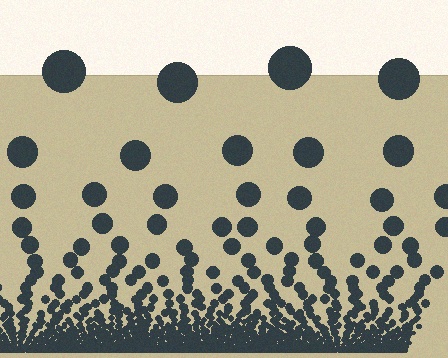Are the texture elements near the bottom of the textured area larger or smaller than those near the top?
Smaller. The gradient is inverted — elements near the bottom are smaller and denser.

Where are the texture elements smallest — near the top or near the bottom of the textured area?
Near the bottom.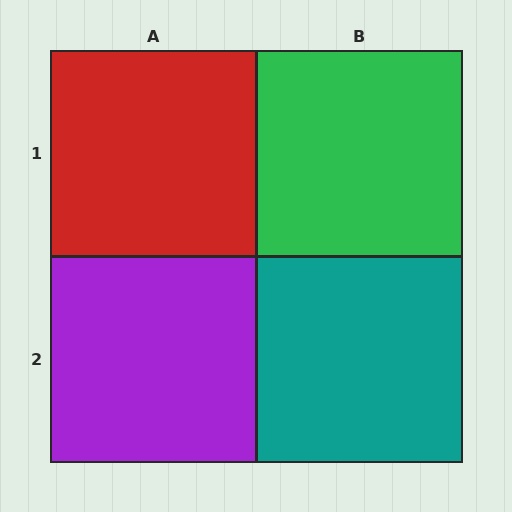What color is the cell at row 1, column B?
Green.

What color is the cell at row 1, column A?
Red.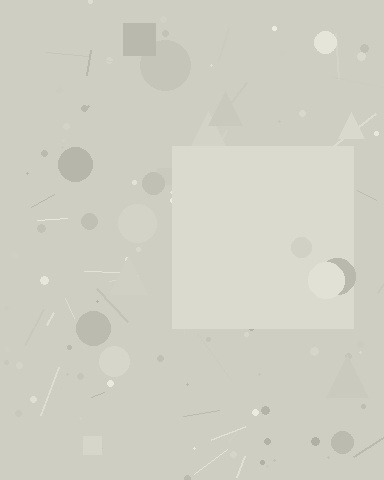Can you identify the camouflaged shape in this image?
The camouflaged shape is a square.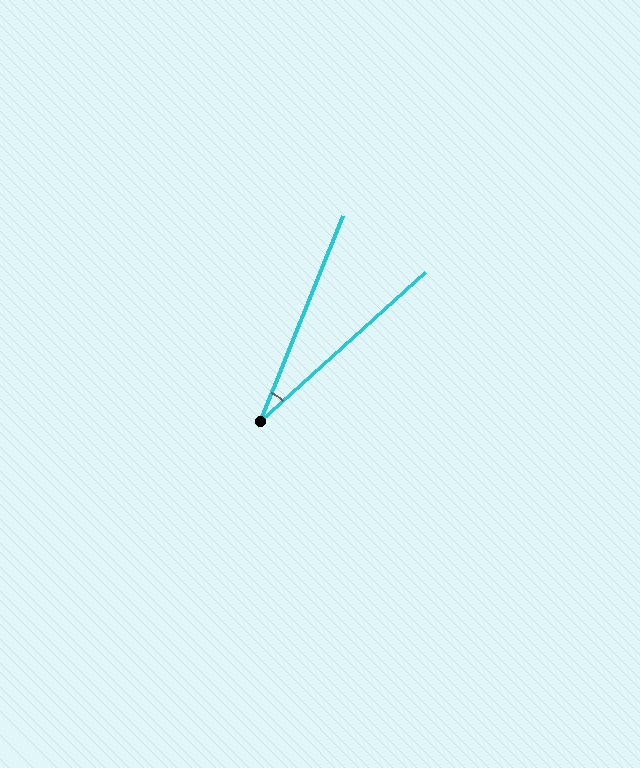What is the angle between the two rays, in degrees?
Approximately 26 degrees.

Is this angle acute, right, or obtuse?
It is acute.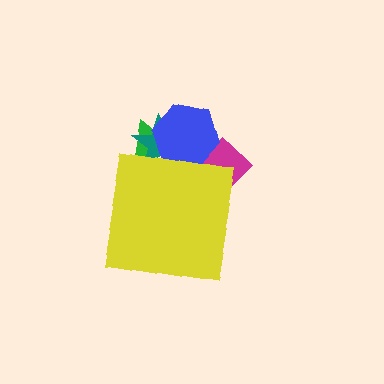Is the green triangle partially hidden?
Yes, the green triangle is partially hidden behind the yellow square.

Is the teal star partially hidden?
Yes, the teal star is partially hidden behind the yellow square.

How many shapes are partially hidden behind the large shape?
4 shapes are partially hidden.